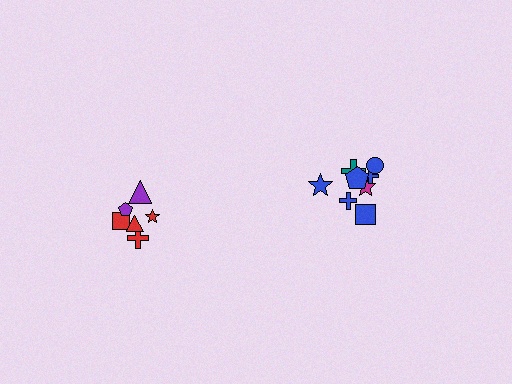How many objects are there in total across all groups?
There are 14 objects.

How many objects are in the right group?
There are 8 objects.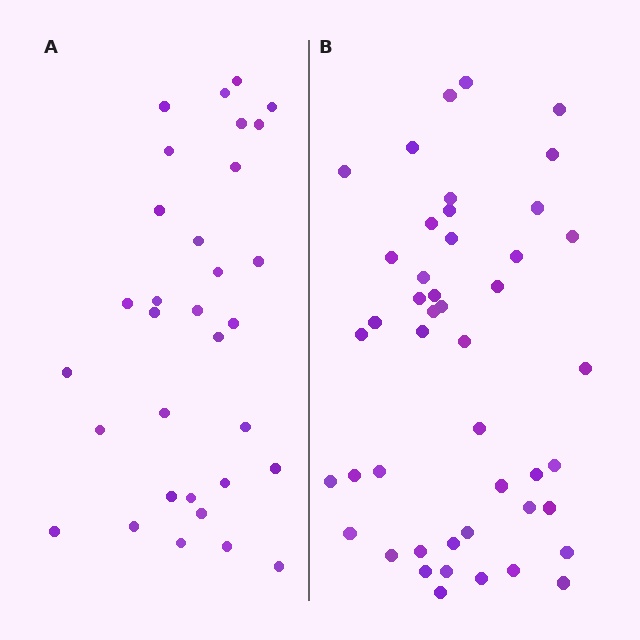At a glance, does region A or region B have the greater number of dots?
Region B (the right region) has more dots.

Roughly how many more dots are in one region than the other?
Region B has approximately 15 more dots than region A.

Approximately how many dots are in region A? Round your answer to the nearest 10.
About 30 dots. (The exact count is 32, which rounds to 30.)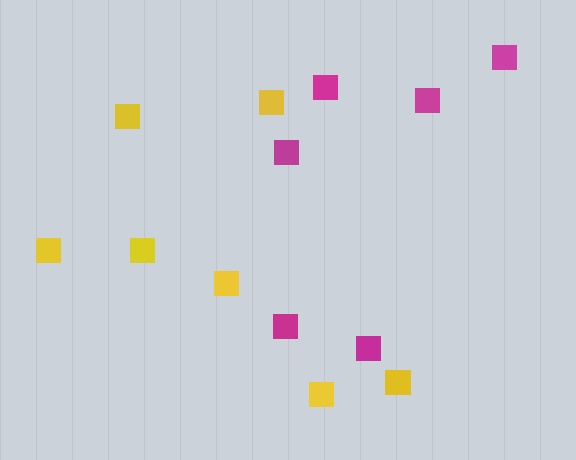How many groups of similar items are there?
There are 2 groups: one group of yellow squares (7) and one group of magenta squares (6).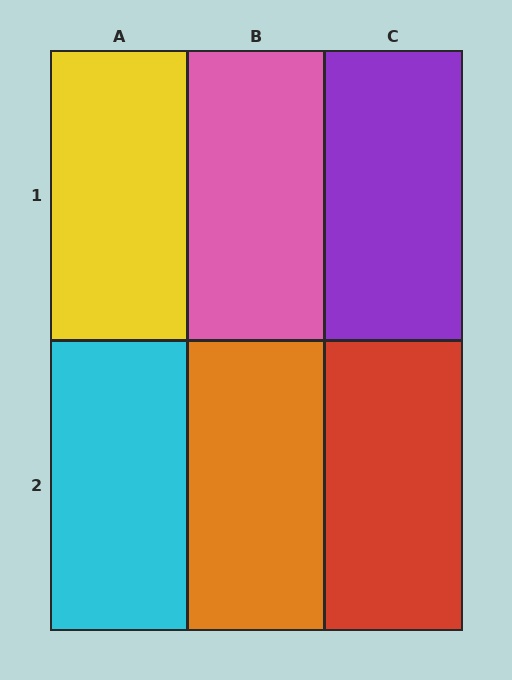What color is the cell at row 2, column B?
Orange.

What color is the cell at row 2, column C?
Red.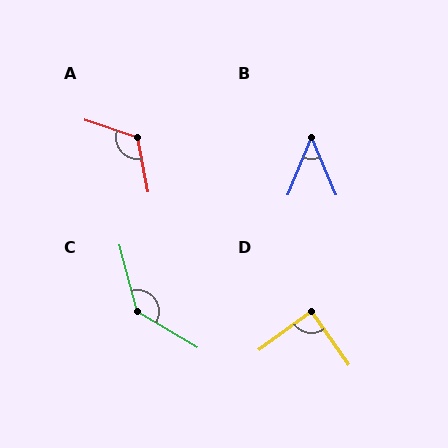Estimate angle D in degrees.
Approximately 89 degrees.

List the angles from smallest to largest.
B (45°), D (89°), A (120°), C (136°).